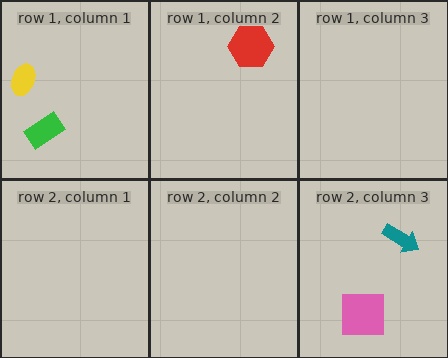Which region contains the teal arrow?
The row 2, column 3 region.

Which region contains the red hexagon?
The row 1, column 2 region.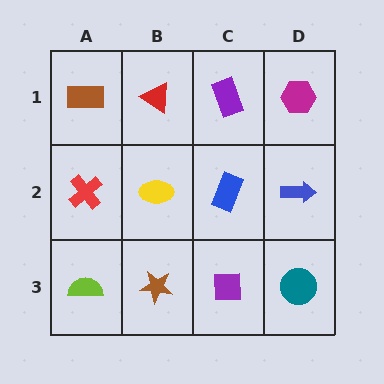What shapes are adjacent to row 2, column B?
A red triangle (row 1, column B), a brown star (row 3, column B), a red cross (row 2, column A), a blue rectangle (row 2, column C).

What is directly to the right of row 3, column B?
A purple square.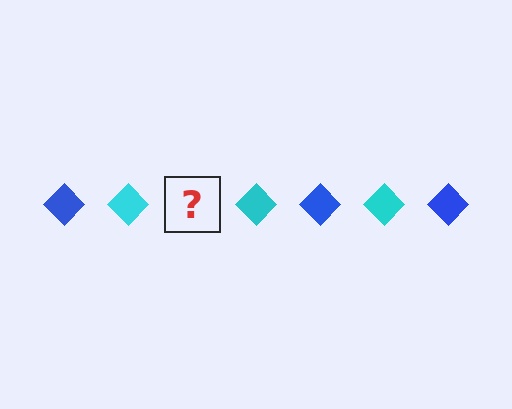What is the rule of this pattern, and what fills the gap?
The rule is that the pattern cycles through blue, cyan diamonds. The gap should be filled with a blue diamond.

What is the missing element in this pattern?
The missing element is a blue diamond.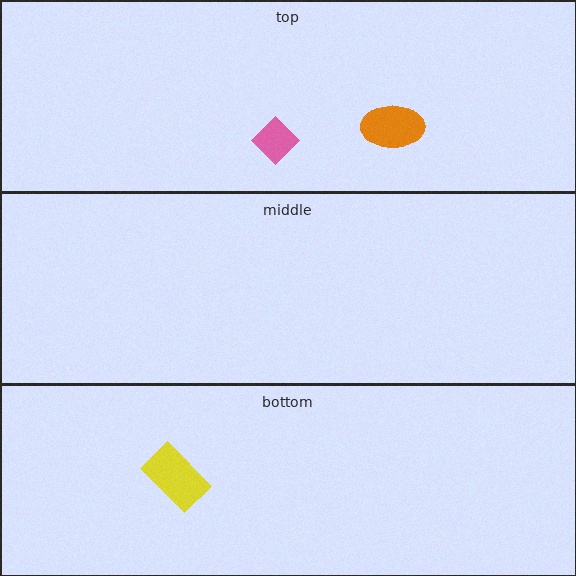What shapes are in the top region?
The pink diamond, the orange ellipse.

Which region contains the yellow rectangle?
The bottom region.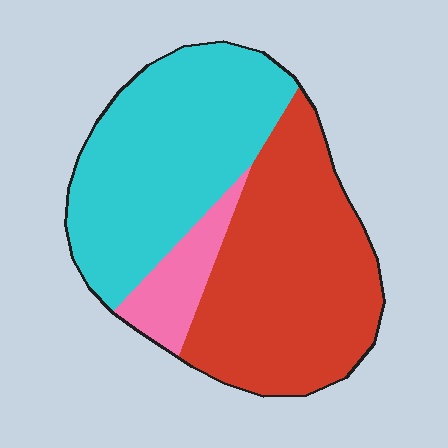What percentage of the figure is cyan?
Cyan takes up between a third and a half of the figure.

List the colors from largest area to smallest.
From largest to smallest: red, cyan, pink.